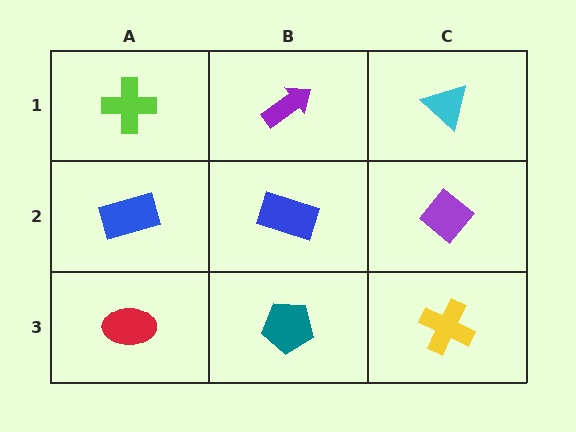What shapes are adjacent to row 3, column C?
A purple diamond (row 2, column C), a teal pentagon (row 3, column B).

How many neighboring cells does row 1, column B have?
3.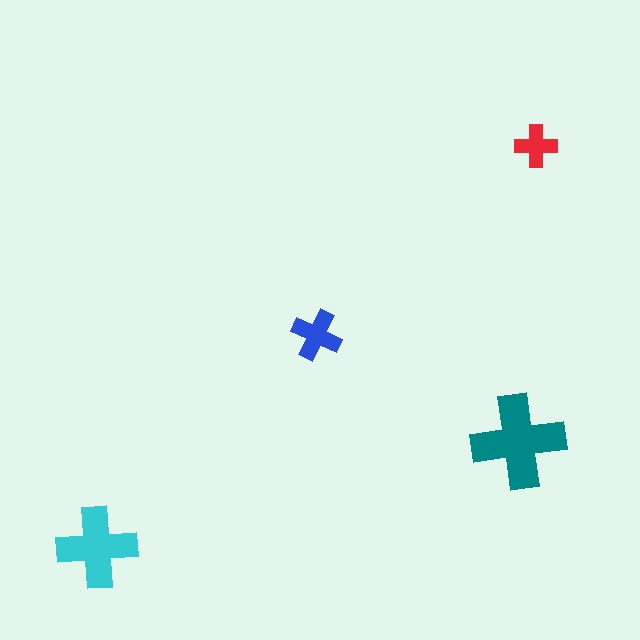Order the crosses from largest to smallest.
the teal one, the cyan one, the blue one, the red one.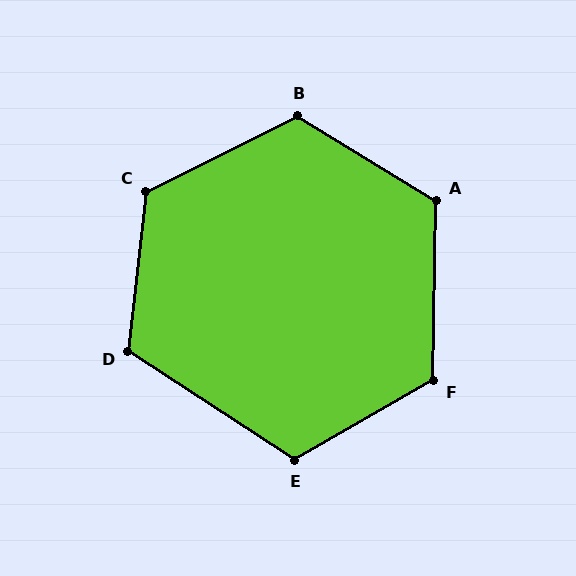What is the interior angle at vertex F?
Approximately 121 degrees (obtuse).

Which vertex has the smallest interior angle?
D, at approximately 117 degrees.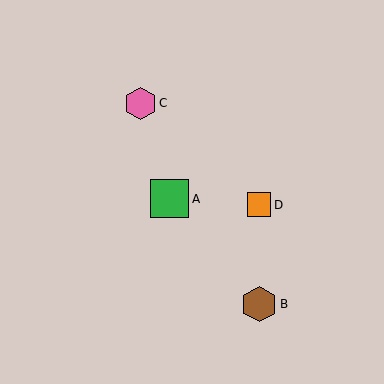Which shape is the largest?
The green square (labeled A) is the largest.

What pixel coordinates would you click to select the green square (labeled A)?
Click at (169, 199) to select the green square A.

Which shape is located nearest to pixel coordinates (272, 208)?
The orange square (labeled D) at (259, 205) is nearest to that location.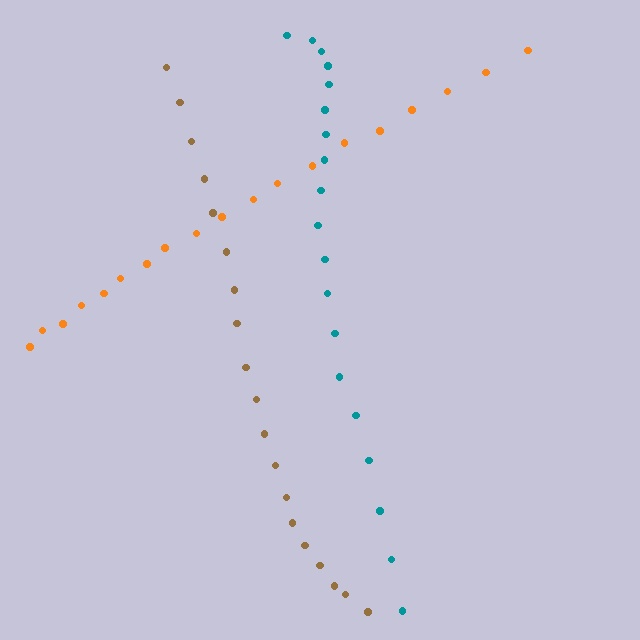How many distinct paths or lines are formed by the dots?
There are 3 distinct paths.